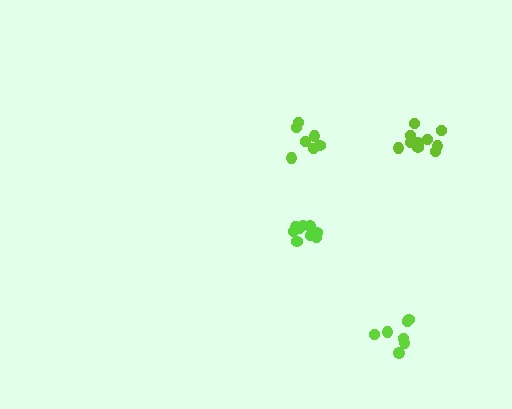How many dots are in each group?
Group 1: 7 dots, Group 2: 10 dots, Group 3: 7 dots, Group 4: 10 dots (34 total).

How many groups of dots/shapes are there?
There are 4 groups.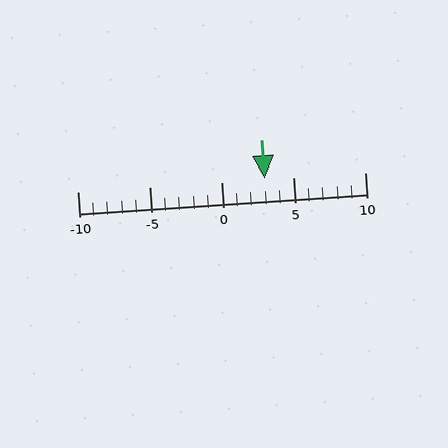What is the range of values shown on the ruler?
The ruler shows values from -10 to 10.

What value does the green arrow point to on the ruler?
The green arrow points to approximately 3.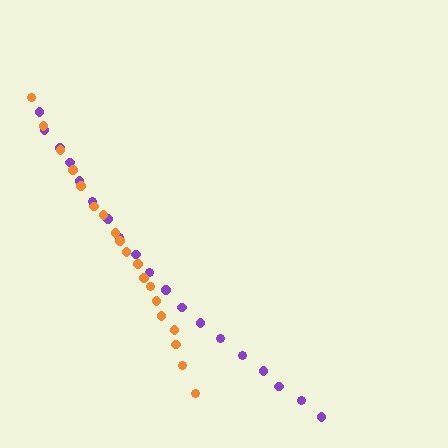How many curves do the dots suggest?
There are 2 distinct paths.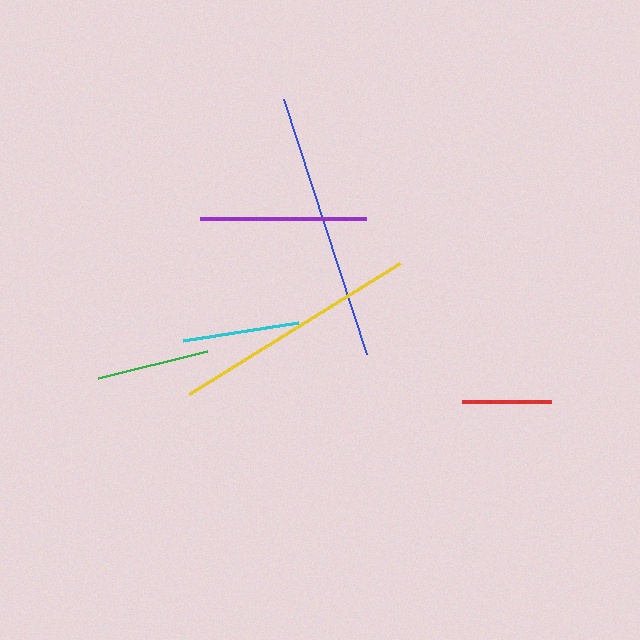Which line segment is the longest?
The blue line is the longest at approximately 268 pixels.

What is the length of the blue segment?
The blue segment is approximately 268 pixels long.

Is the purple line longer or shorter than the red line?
The purple line is longer than the red line.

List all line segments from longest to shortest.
From longest to shortest: blue, yellow, purple, cyan, green, red.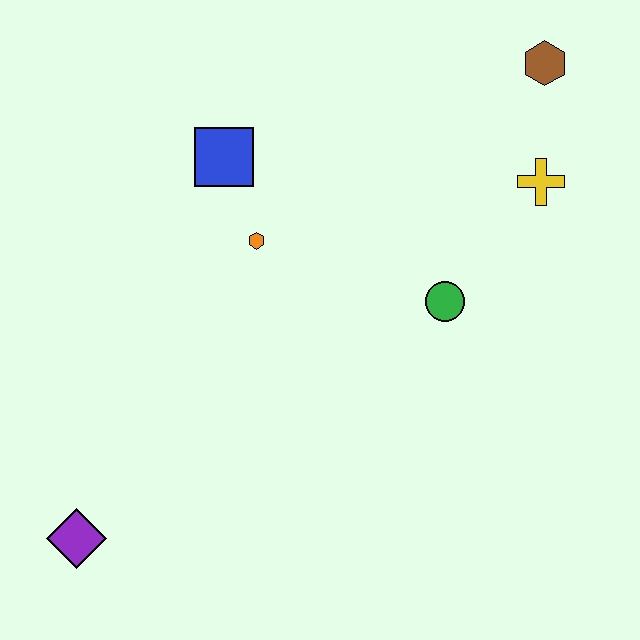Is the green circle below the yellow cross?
Yes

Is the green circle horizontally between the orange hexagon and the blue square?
No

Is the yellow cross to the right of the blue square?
Yes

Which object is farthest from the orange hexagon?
The purple diamond is farthest from the orange hexagon.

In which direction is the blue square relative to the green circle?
The blue square is to the left of the green circle.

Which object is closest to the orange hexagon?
The blue square is closest to the orange hexagon.